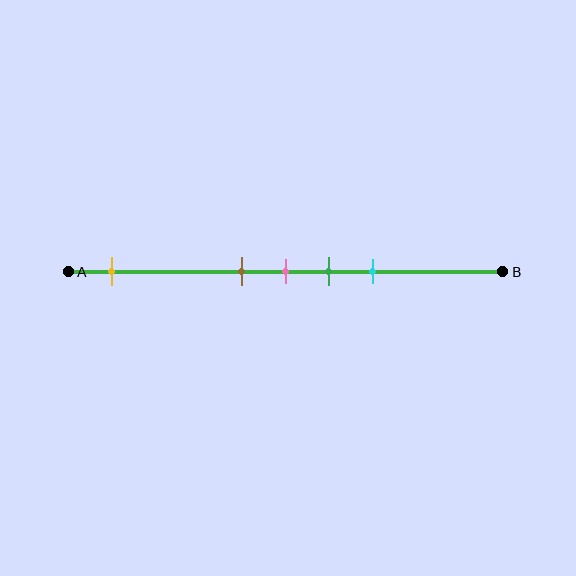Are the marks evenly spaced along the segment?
No, the marks are not evenly spaced.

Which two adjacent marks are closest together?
The brown and pink marks are the closest adjacent pair.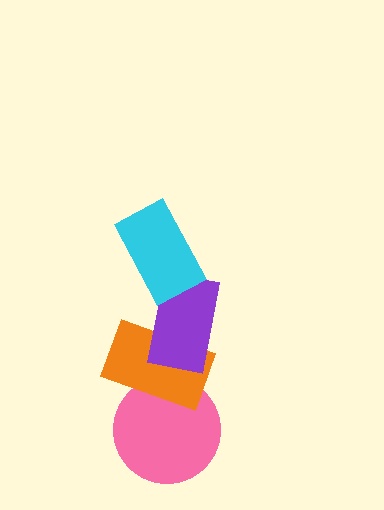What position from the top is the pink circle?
The pink circle is 4th from the top.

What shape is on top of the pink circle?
The orange rectangle is on top of the pink circle.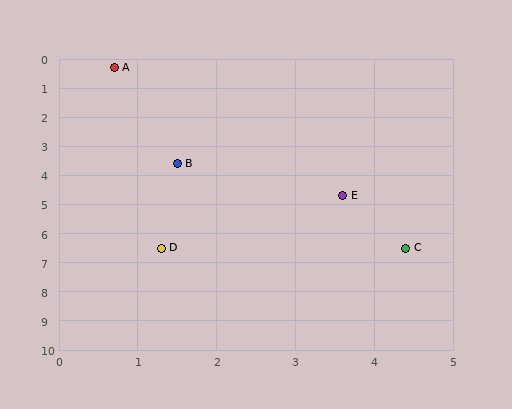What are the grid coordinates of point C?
Point C is at approximately (4.4, 6.5).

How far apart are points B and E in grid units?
Points B and E are about 2.4 grid units apart.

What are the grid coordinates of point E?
Point E is at approximately (3.6, 4.7).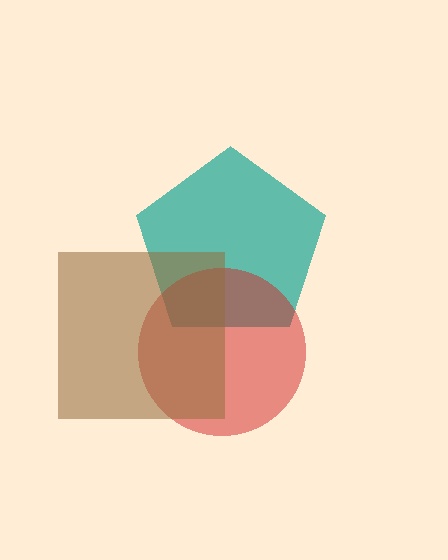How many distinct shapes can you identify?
There are 3 distinct shapes: a teal pentagon, a red circle, a brown square.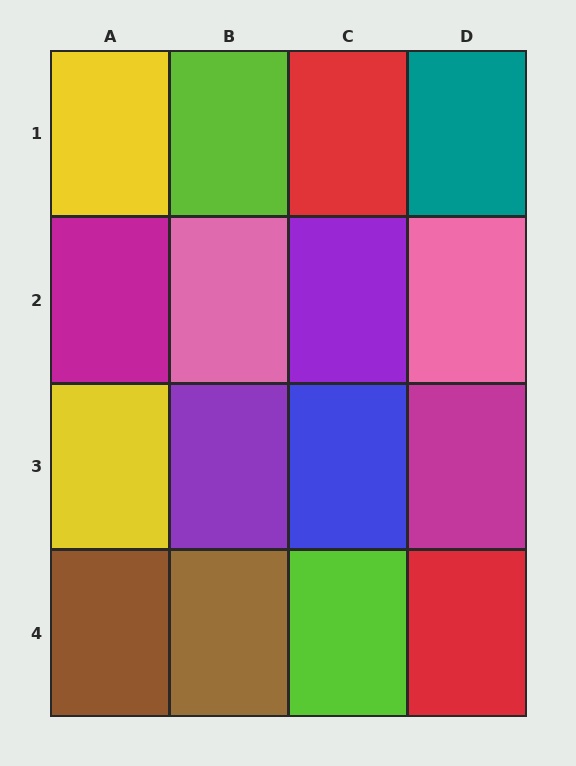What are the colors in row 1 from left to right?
Yellow, lime, red, teal.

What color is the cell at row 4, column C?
Lime.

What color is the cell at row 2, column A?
Magenta.